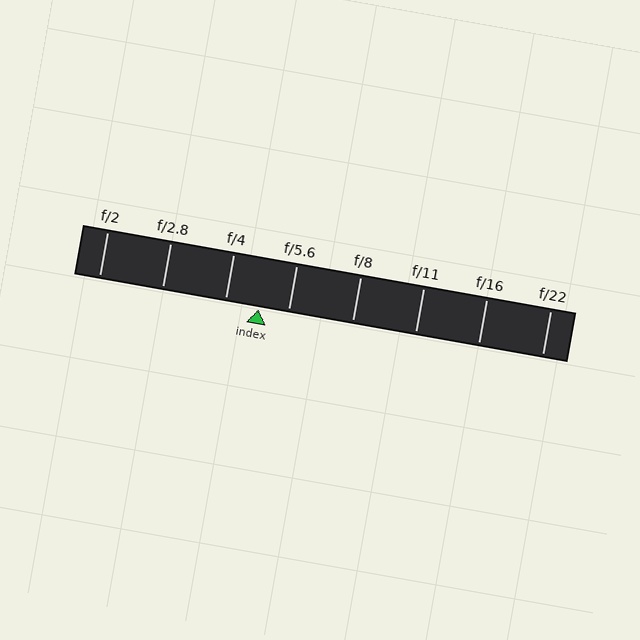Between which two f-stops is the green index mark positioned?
The index mark is between f/4 and f/5.6.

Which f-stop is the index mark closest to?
The index mark is closest to f/5.6.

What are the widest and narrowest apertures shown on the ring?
The widest aperture shown is f/2 and the narrowest is f/22.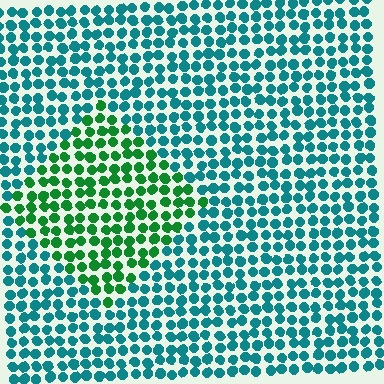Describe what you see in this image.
The image is filled with small teal elements in a uniform arrangement. A diamond-shaped region is visible where the elements are tinted to a slightly different hue, forming a subtle color boundary.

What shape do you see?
I see a diamond.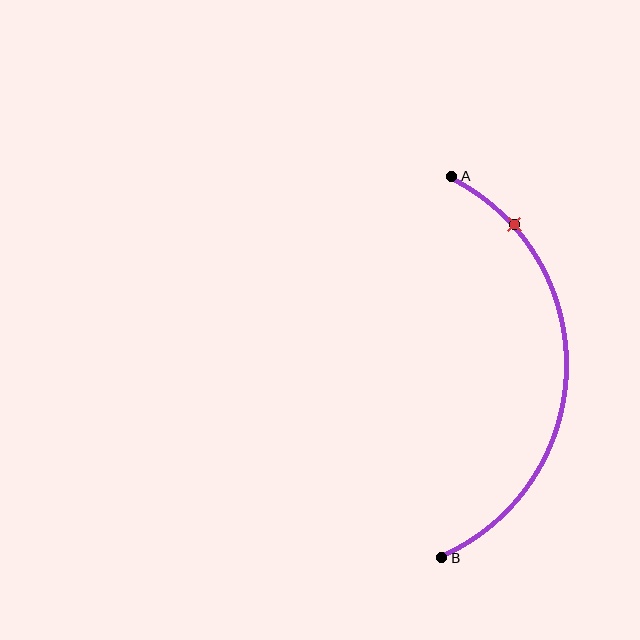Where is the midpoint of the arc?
The arc midpoint is the point on the curve farthest from the straight line joining A and B. It sits to the right of that line.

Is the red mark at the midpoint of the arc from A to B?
No. The red mark lies on the arc but is closer to endpoint A. The arc midpoint would be at the point on the curve equidistant along the arc from both A and B.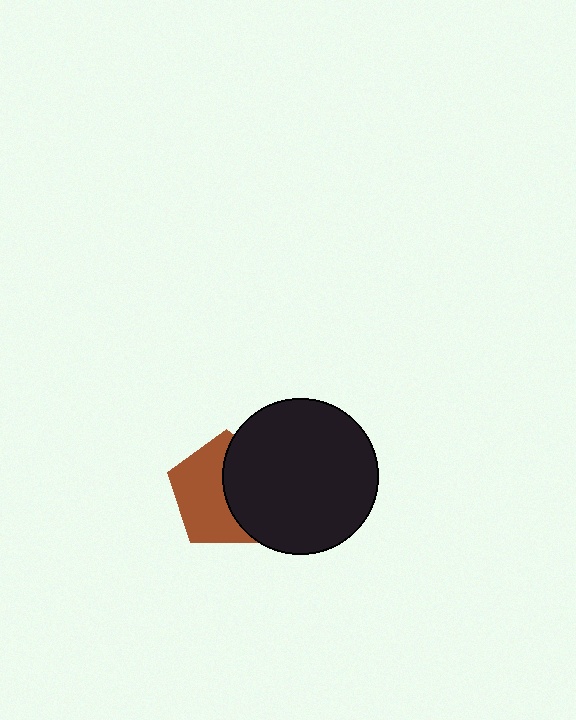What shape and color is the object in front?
The object in front is a black circle.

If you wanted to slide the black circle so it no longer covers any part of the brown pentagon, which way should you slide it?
Slide it right — that is the most direct way to separate the two shapes.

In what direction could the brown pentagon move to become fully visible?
The brown pentagon could move left. That would shift it out from behind the black circle entirely.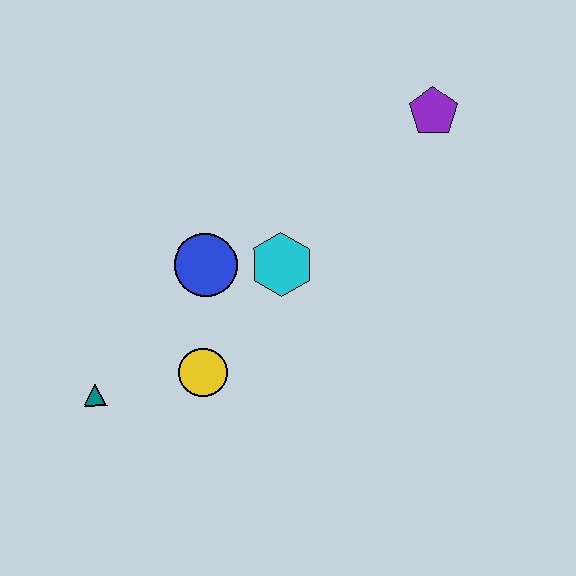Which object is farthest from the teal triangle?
The purple pentagon is farthest from the teal triangle.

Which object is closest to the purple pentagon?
The cyan hexagon is closest to the purple pentagon.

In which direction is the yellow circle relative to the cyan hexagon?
The yellow circle is below the cyan hexagon.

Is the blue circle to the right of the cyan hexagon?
No